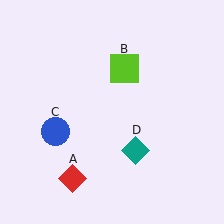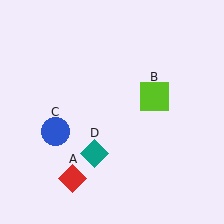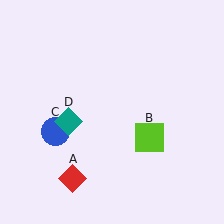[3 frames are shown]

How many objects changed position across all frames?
2 objects changed position: lime square (object B), teal diamond (object D).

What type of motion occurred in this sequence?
The lime square (object B), teal diamond (object D) rotated clockwise around the center of the scene.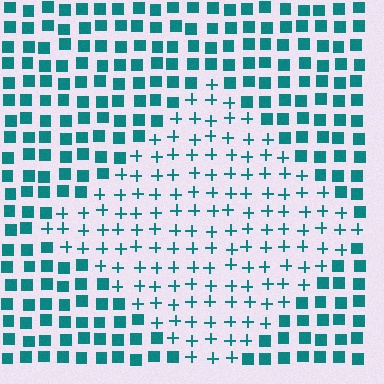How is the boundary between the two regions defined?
The boundary is defined by a change in element shape: plus signs inside vs. squares outside. All elements share the same color and spacing.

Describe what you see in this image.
The image is filled with small teal elements arranged in a uniform grid. A diamond-shaped region contains plus signs, while the surrounding area contains squares. The boundary is defined purely by the change in element shape.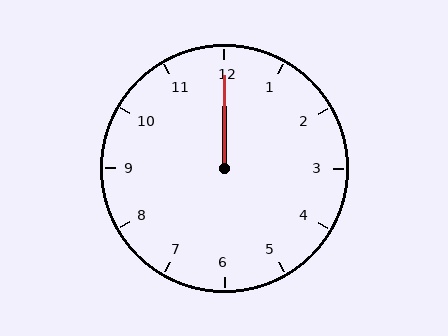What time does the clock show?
12:00.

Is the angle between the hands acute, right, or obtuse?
It is acute.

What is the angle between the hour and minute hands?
Approximately 0 degrees.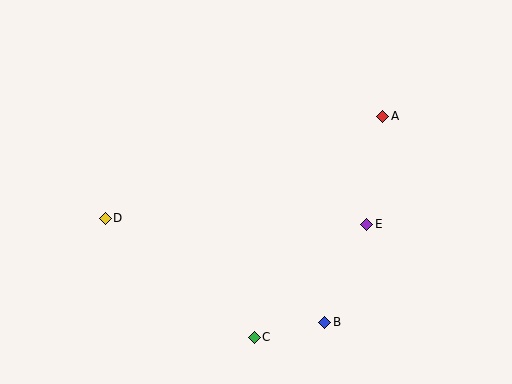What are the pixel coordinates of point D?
Point D is at (105, 218).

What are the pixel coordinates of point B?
Point B is at (325, 322).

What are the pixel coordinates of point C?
Point C is at (254, 337).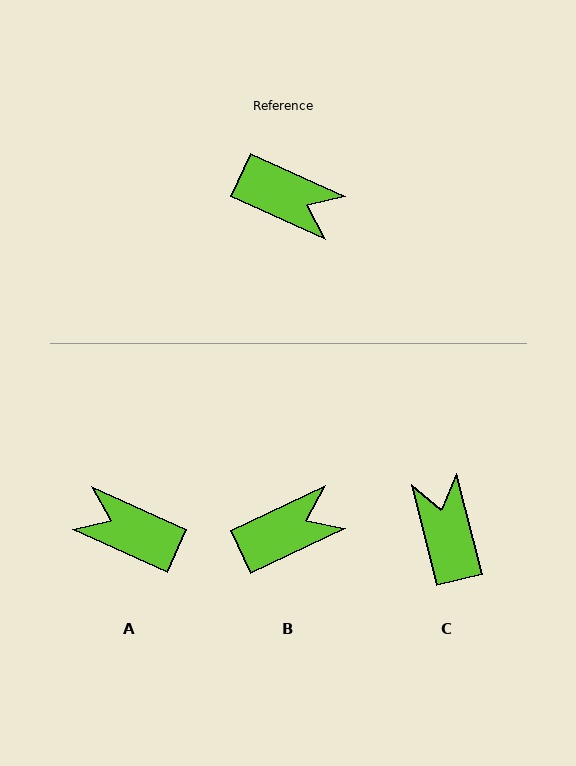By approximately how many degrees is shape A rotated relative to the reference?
Approximately 180 degrees counter-clockwise.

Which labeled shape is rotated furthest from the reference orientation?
A, about 180 degrees away.